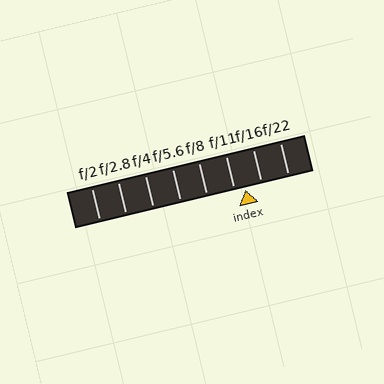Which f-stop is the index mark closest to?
The index mark is closest to f/11.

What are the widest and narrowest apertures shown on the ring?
The widest aperture shown is f/2 and the narrowest is f/22.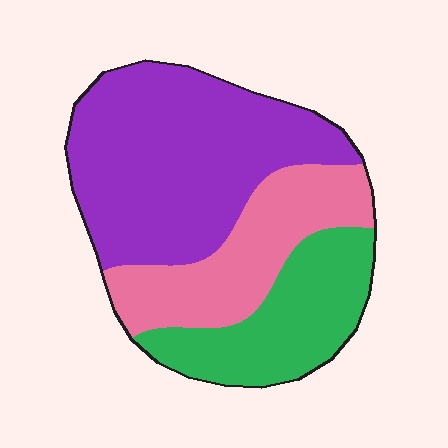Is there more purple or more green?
Purple.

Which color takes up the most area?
Purple, at roughly 50%.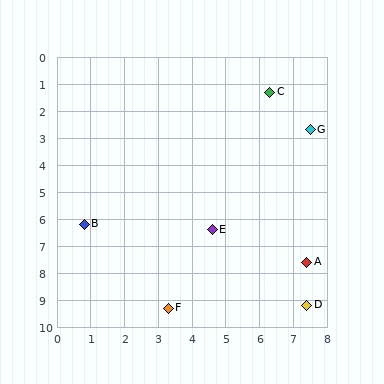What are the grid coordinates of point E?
Point E is at approximately (4.6, 6.4).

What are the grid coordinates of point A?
Point A is at approximately (7.4, 7.6).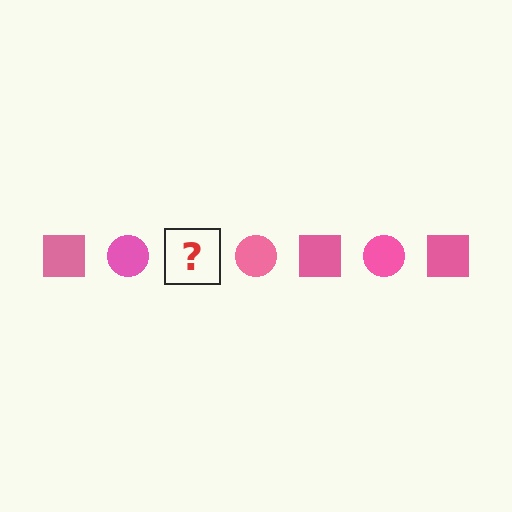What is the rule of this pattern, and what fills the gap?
The rule is that the pattern cycles through square, circle shapes in pink. The gap should be filled with a pink square.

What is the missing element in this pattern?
The missing element is a pink square.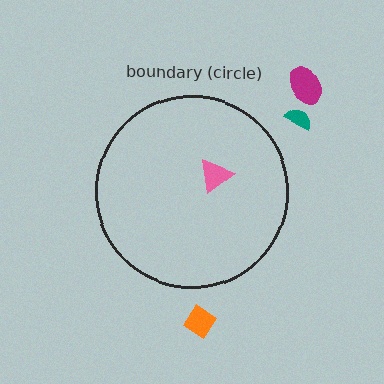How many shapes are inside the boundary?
1 inside, 3 outside.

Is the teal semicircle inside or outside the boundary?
Outside.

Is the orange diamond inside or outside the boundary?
Outside.